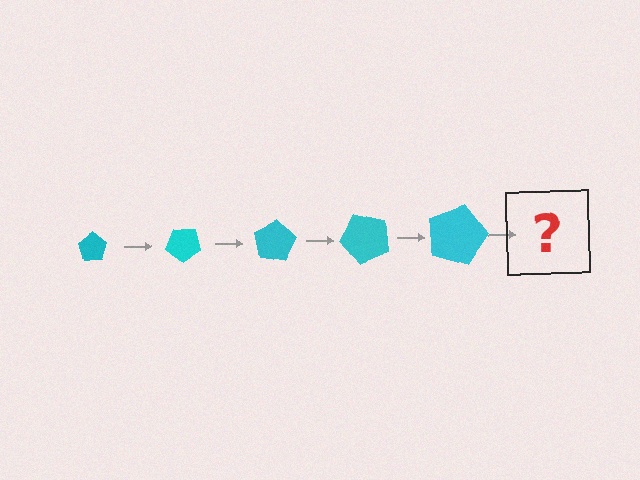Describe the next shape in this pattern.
It should be a pentagon, larger than the previous one and rotated 200 degrees from the start.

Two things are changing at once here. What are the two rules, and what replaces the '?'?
The two rules are that the pentagon grows larger each step and it rotates 40 degrees each step. The '?' should be a pentagon, larger than the previous one and rotated 200 degrees from the start.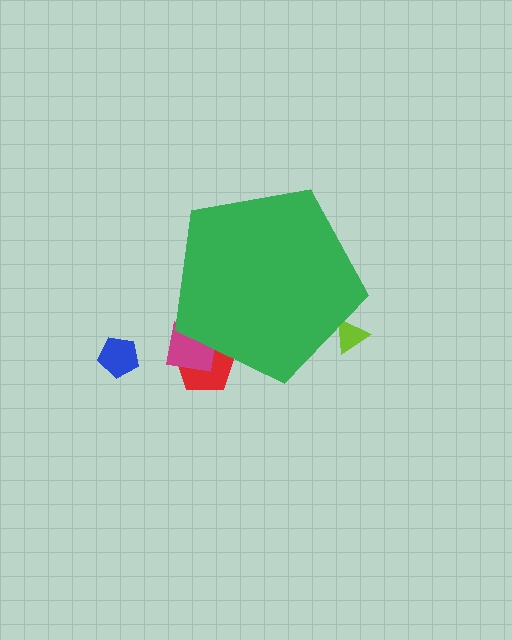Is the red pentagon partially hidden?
Yes, the red pentagon is partially hidden behind the green pentagon.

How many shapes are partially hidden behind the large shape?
3 shapes are partially hidden.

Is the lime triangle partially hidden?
Yes, the lime triangle is partially hidden behind the green pentagon.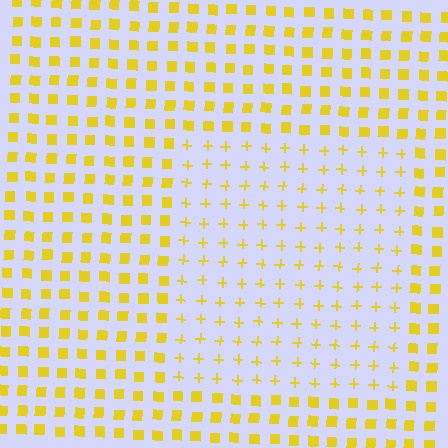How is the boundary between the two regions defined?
The boundary is defined by a change in element shape: plus signs inside vs. squares outside. All elements share the same color and spacing.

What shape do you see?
I see a rectangle.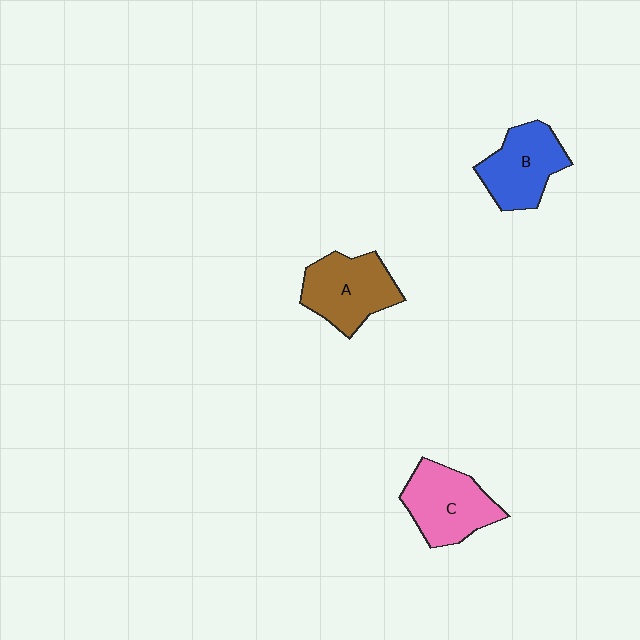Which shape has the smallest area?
Shape B (blue).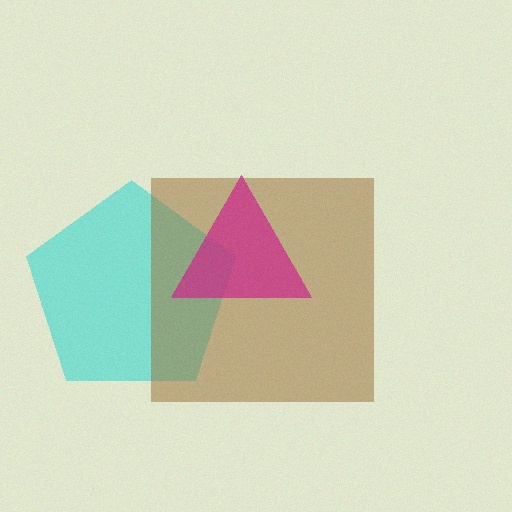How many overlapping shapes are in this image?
There are 3 overlapping shapes in the image.